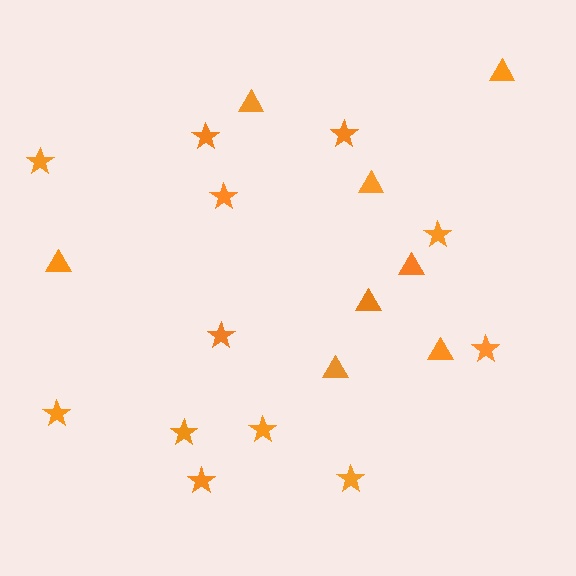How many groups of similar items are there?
There are 2 groups: one group of stars (12) and one group of triangles (8).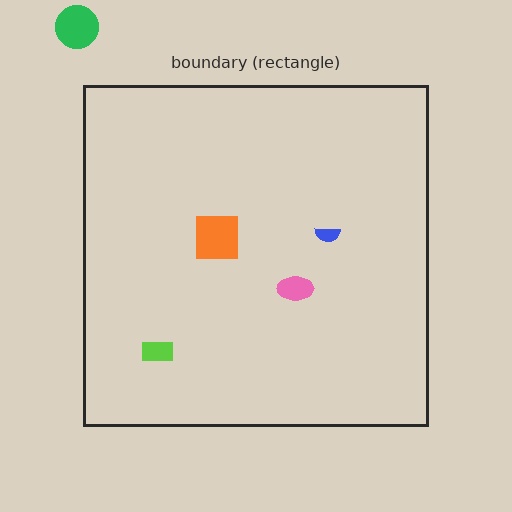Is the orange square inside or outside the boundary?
Inside.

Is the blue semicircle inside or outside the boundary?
Inside.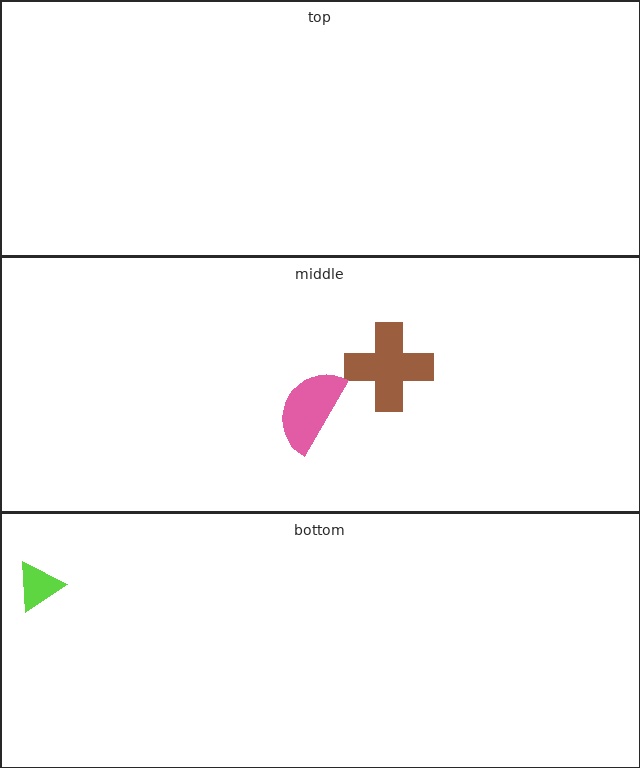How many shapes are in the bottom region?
1.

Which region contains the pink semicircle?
The middle region.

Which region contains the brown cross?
The middle region.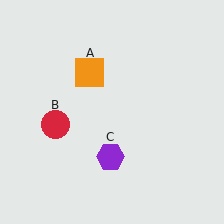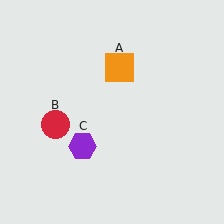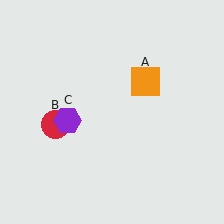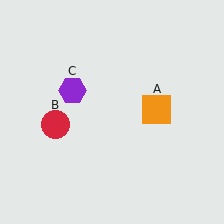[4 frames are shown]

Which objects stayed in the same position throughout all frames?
Red circle (object B) remained stationary.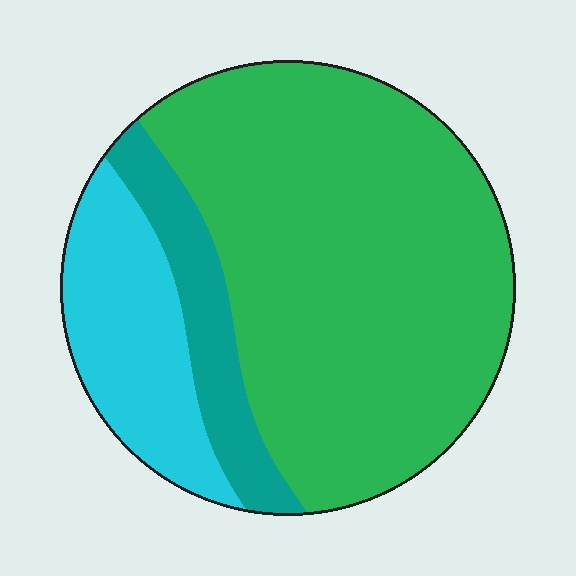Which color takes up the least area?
Teal, at roughly 15%.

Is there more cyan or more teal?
Cyan.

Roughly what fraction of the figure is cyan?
Cyan covers roughly 20% of the figure.